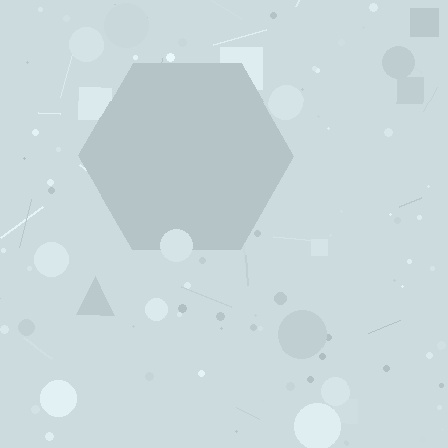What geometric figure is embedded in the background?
A hexagon is embedded in the background.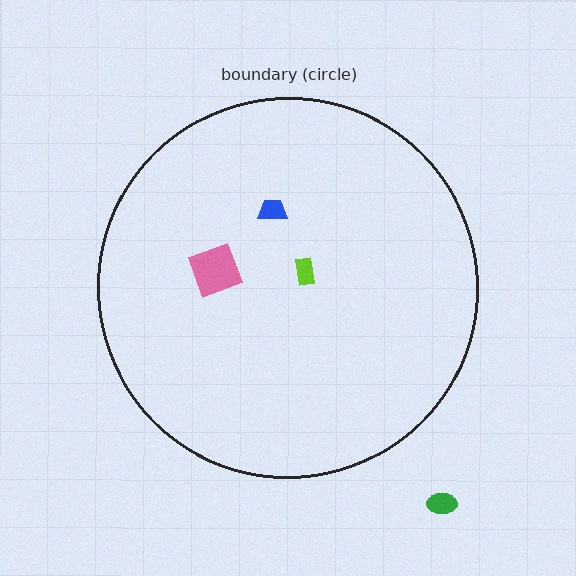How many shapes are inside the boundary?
3 inside, 1 outside.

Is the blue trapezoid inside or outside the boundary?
Inside.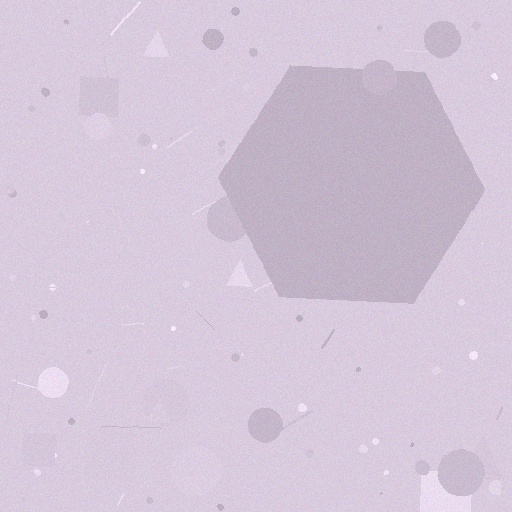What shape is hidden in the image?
A hexagon is hidden in the image.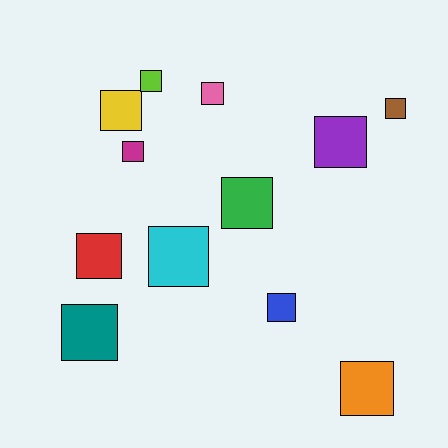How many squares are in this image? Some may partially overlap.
There are 12 squares.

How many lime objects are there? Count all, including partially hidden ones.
There is 1 lime object.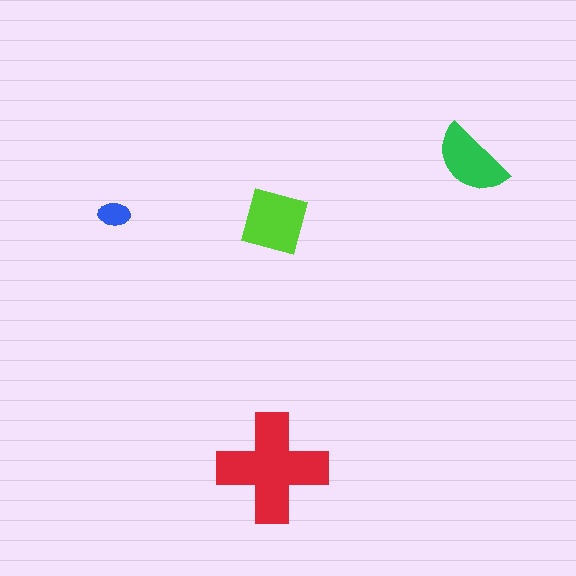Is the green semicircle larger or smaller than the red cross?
Smaller.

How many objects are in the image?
There are 4 objects in the image.